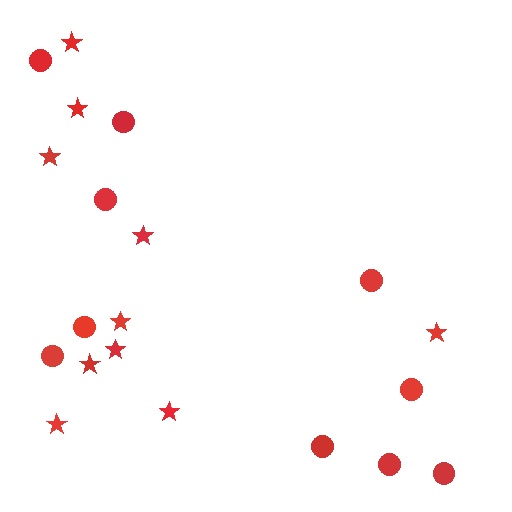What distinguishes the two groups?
There are 2 groups: one group of circles (10) and one group of stars (10).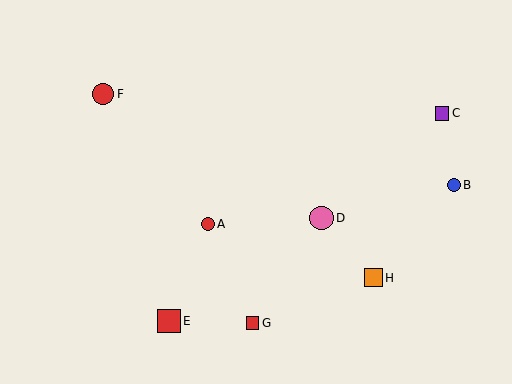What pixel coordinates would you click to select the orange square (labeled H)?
Click at (373, 278) to select the orange square H.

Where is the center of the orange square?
The center of the orange square is at (373, 278).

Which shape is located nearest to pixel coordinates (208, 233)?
The red circle (labeled A) at (208, 224) is nearest to that location.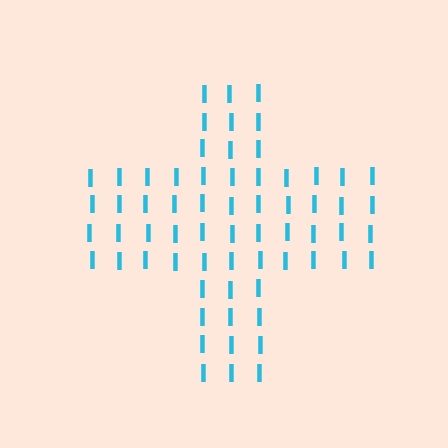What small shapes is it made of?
It is made of small letter I's.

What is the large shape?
The large shape is a cross.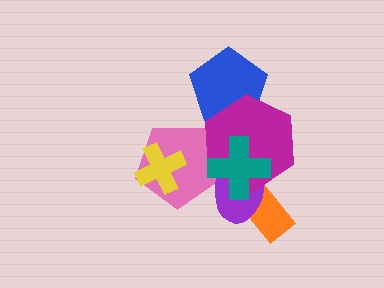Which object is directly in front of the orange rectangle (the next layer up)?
The purple ellipse is directly in front of the orange rectangle.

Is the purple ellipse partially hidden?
Yes, it is partially covered by another shape.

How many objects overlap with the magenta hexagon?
4 objects overlap with the magenta hexagon.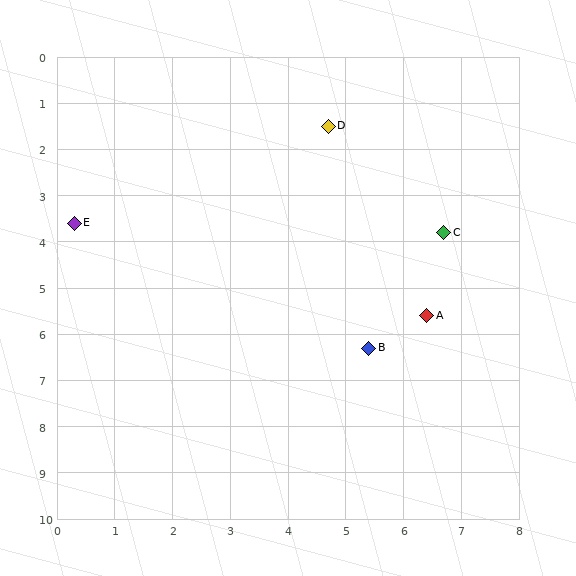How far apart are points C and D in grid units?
Points C and D are about 3.0 grid units apart.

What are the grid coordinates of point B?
Point B is at approximately (5.4, 6.3).